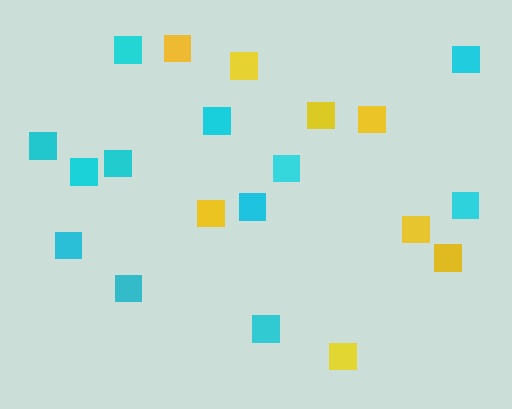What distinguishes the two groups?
There are 2 groups: one group of yellow squares (8) and one group of cyan squares (12).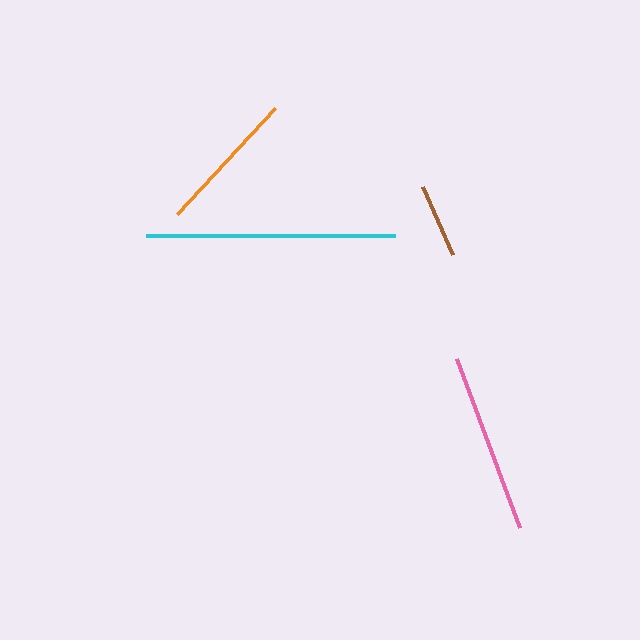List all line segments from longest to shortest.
From longest to shortest: cyan, pink, orange, brown.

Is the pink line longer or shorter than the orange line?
The pink line is longer than the orange line.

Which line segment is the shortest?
The brown line is the shortest at approximately 74 pixels.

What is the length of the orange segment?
The orange segment is approximately 144 pixels long.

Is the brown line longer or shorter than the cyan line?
The cyan line is longer than the brown line.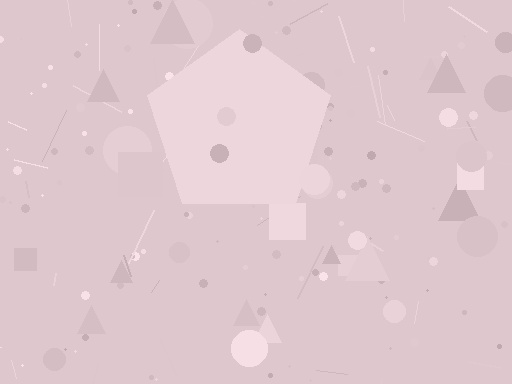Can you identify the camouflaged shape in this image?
The camouflaged shape is a pentagon.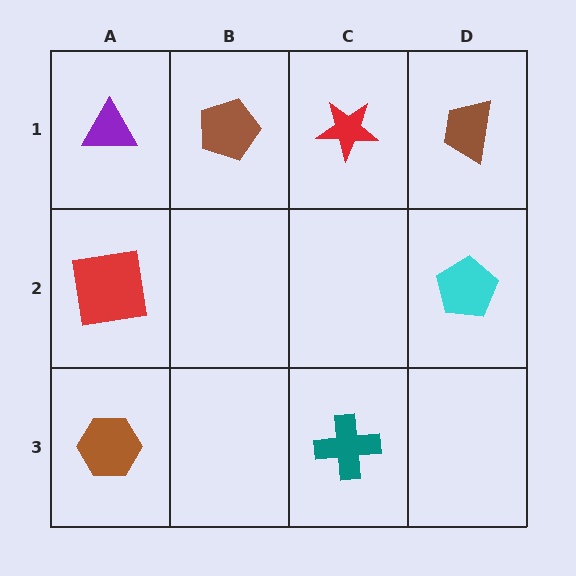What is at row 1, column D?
A brown trapezoid.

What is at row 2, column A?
A red square.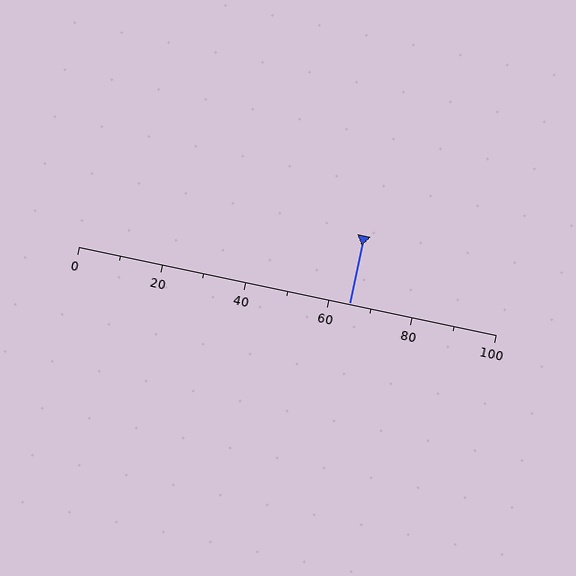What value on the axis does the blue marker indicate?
The marker indicates approximately 65.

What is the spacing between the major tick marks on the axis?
The major ticks are spaced 20 apart.